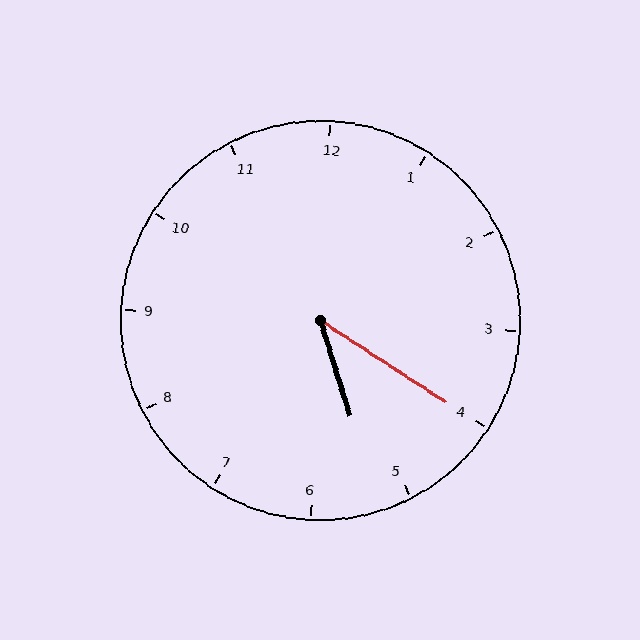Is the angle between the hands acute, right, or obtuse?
It is acute.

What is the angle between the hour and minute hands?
Approximately 40 degrees.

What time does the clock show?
5:20.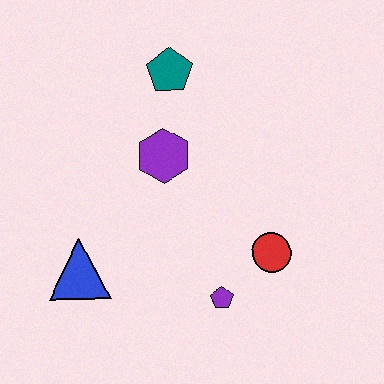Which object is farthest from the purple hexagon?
The purple pentagon is farthest from the purple hexagon.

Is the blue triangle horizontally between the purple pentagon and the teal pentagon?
No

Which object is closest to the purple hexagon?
The teal pentagon is closest to the purple hexagon.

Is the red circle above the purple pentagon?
Yes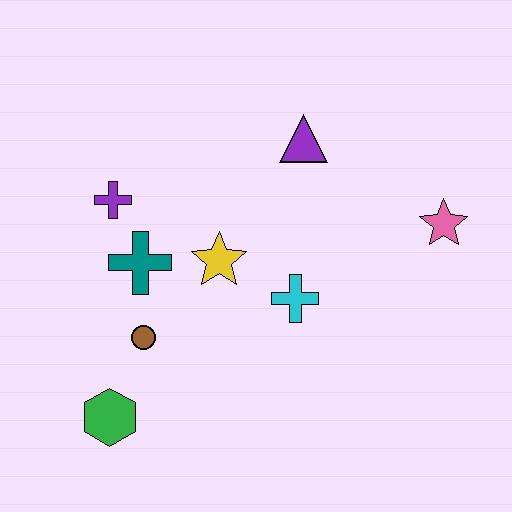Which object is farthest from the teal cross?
The pink star is farthest from the teal cross.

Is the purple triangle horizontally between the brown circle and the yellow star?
No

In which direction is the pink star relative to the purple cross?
The pink star is to the right of the purple cross.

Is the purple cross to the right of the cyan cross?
No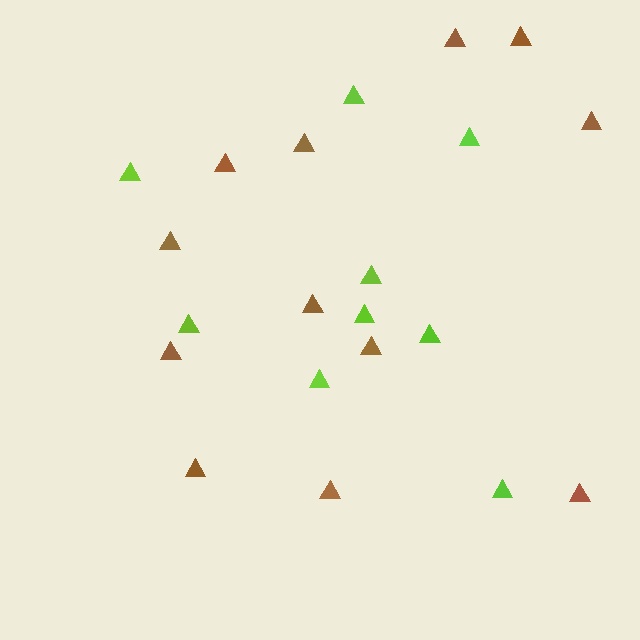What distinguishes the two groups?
There are 2 groups: one group of brown triangles (12) and one group of lime triangles (9).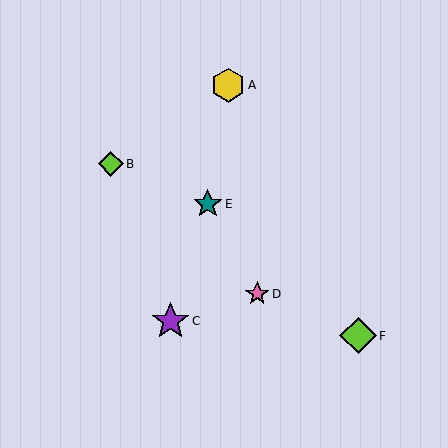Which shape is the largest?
The purple star (labeled C) is the largest.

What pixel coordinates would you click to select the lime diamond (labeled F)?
Click at (358, 336) to select the lime diamond F.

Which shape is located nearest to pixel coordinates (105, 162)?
The lime diamond (labeled B) at (111, 164) is nearest to that location.